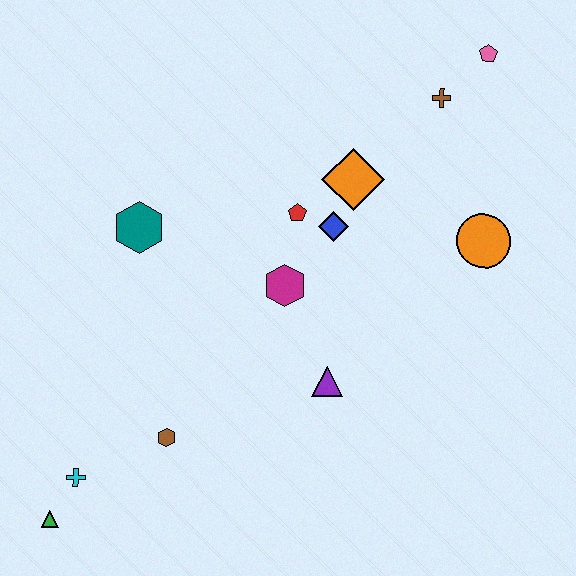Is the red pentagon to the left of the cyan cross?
No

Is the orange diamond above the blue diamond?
Yes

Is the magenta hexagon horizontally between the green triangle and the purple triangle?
Yes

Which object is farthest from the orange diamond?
The green triangle is farthest from the orange diamond.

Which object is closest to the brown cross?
The pink pentagon is closest to the brown cross.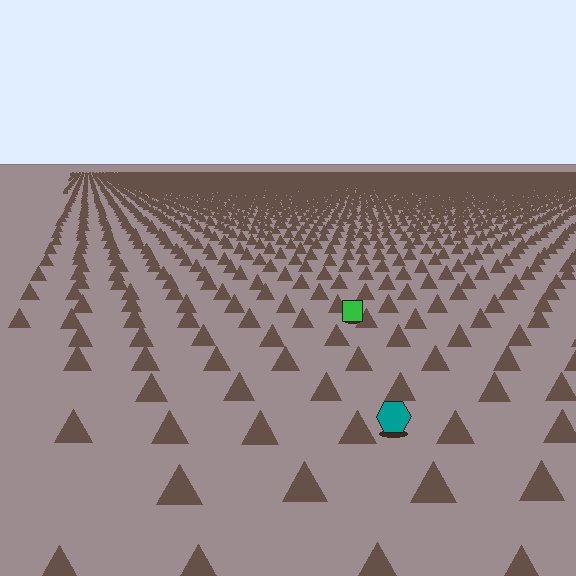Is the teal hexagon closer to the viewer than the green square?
Yes. The teal hexagon is closer — you can tell from the texture gradient: the ground texture is coarser near it.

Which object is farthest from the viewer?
The green square is farthest from the viewer. It appears smaller and the ground texture around it is denser.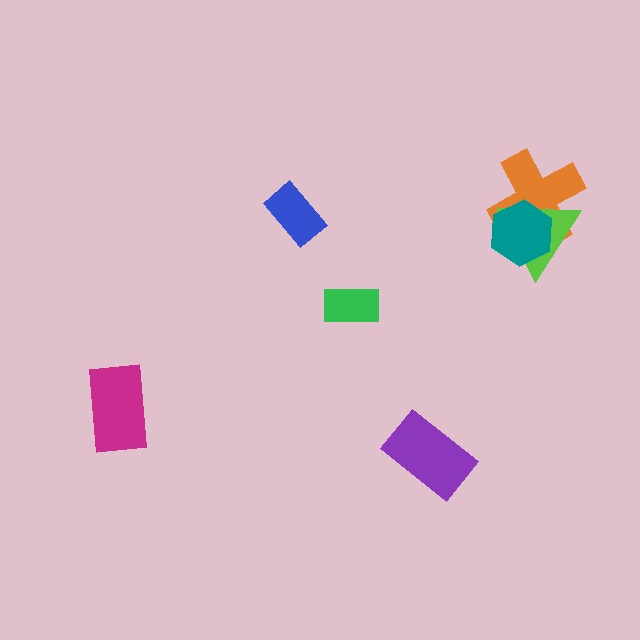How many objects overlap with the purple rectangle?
0 objects overlap with the purple rectangle.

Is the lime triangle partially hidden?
Yes, it is partially covered by another shape.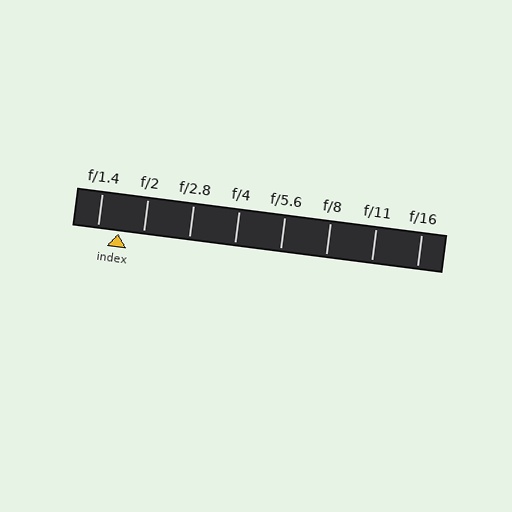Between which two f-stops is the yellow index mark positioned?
The index mark is between f/1.4 and f/2.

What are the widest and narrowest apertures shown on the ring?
The widest aperture shown is f/1.4 and the narrowest is f/16.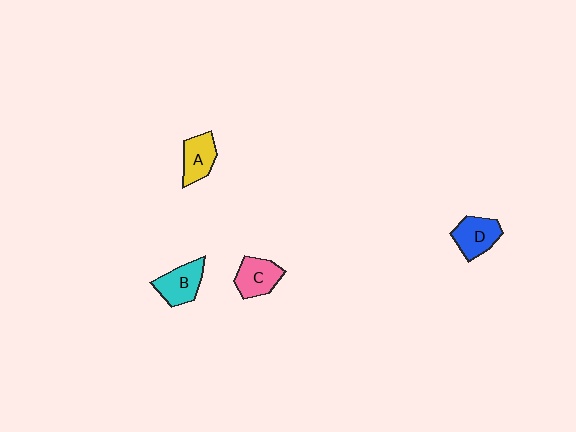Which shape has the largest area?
Shape B (cyan).